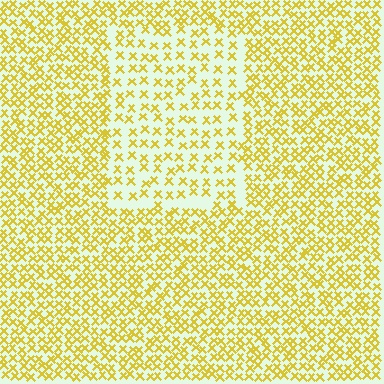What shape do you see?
I see a rectangle.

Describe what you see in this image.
The image contains small yellow elements arranged at two different densities. A rectangle-shaped region is visible where the elements are less densely packed than the surrounding area.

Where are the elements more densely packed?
The elements are more densely packed outside the rectangle boundary.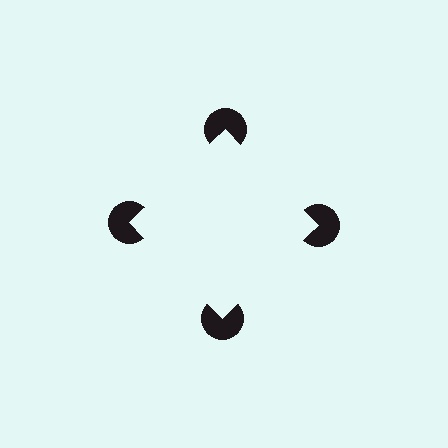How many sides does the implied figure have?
4 sides.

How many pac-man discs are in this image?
There are 4 — one at each vertex of the illusory square.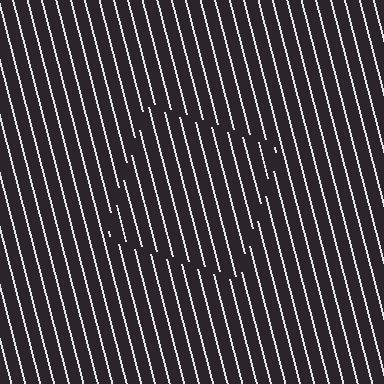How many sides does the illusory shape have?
4 sides — the line-ends trace a square.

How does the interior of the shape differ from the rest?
The interior of the shape contains the same grating, shifted by half a period — the contour is defined by the phase discontinuity where line-ends from the inner and outer gratings abut.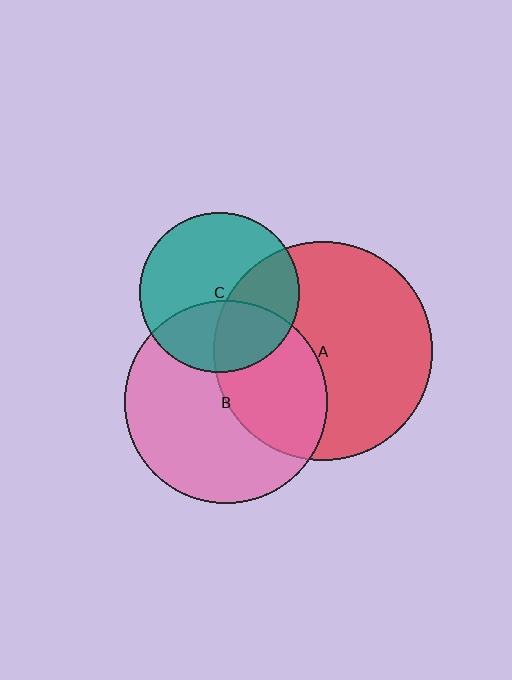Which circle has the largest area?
Circle A (red).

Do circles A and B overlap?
Yes.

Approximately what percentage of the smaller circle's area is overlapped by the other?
Approximately 40%.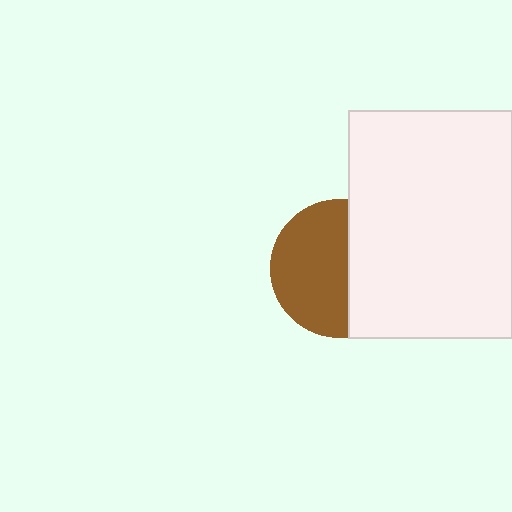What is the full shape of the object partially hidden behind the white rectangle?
The partially hidden object is a brown circle.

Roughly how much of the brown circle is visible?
About half of it is visible (roughly 57%).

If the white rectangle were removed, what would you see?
You would see the complete brown circle.